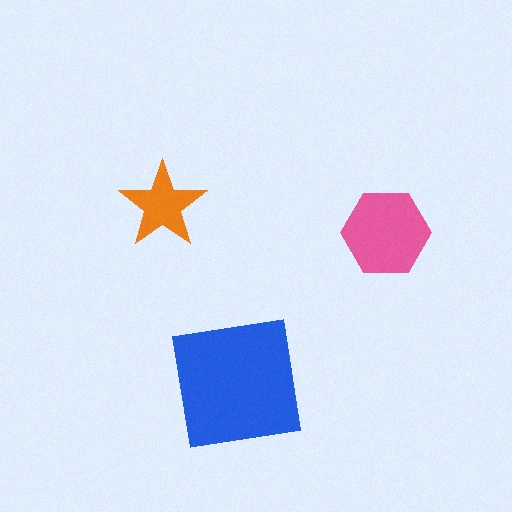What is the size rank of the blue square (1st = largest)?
1st.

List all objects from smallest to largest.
The orange star, the pink hexagon, the blue square.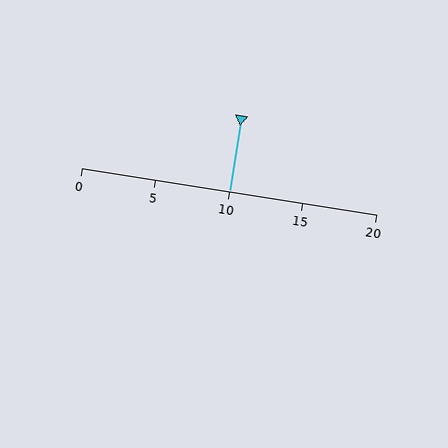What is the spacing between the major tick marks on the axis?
The major ticks are spaced 5 apart.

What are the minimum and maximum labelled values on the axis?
The axis runs from 0 to 20.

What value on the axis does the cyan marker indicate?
The marker indicates approximately 10.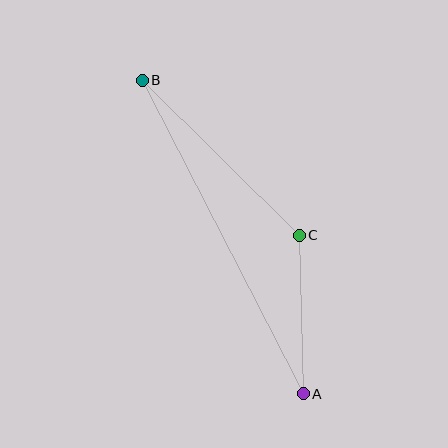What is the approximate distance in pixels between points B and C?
The distance between B and C is approximately 221 pixels.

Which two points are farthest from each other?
Points A and B are farthest from each other.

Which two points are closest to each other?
Points A and C are closest to each other.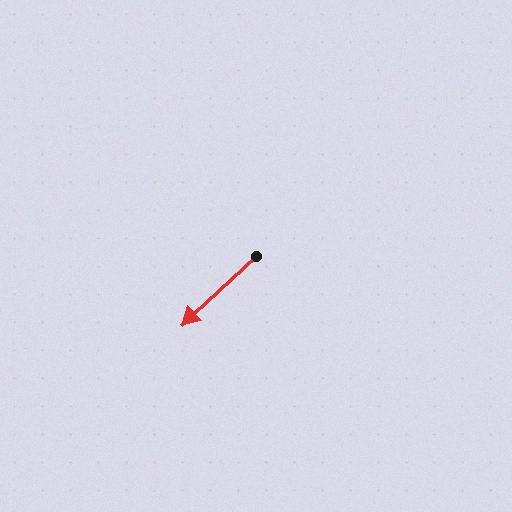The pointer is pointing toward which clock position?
Roughly 8 o'clock.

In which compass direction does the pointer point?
Southwest.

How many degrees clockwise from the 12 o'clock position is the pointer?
Approximately 227 degrees.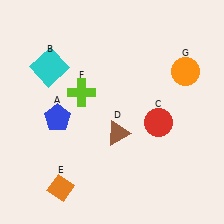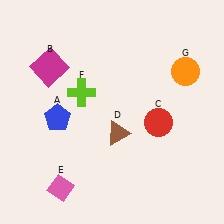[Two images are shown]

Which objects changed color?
B changed from cyan to magenta. E changed from orange to pink.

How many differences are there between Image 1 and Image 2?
There are 2 differences between the two images.